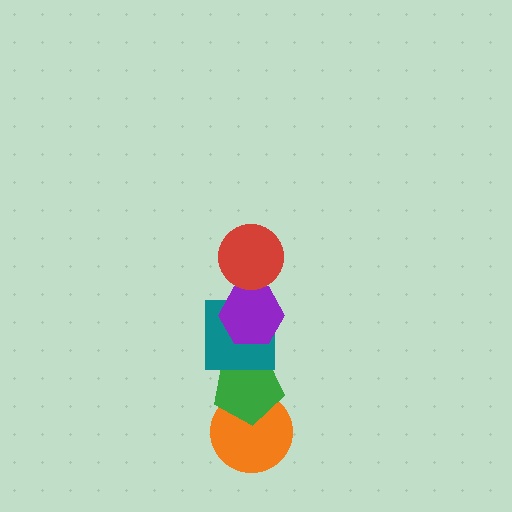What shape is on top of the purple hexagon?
The red circle is on top of the purple hexagon.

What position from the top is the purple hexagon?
The purple hexagon is 2nd from the top.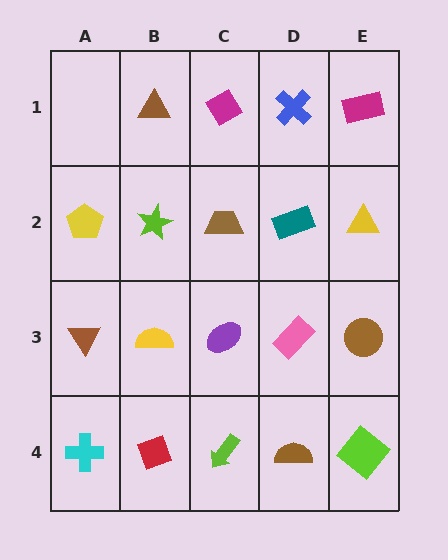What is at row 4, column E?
A lime diamond.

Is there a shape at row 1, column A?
No, that cell is empty.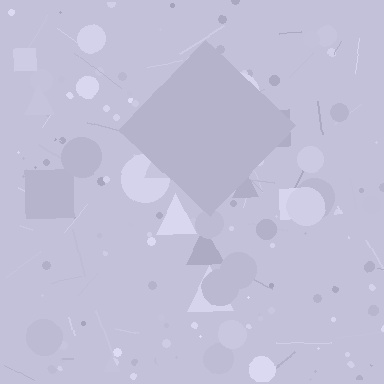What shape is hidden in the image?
A diamond is hidden in the image.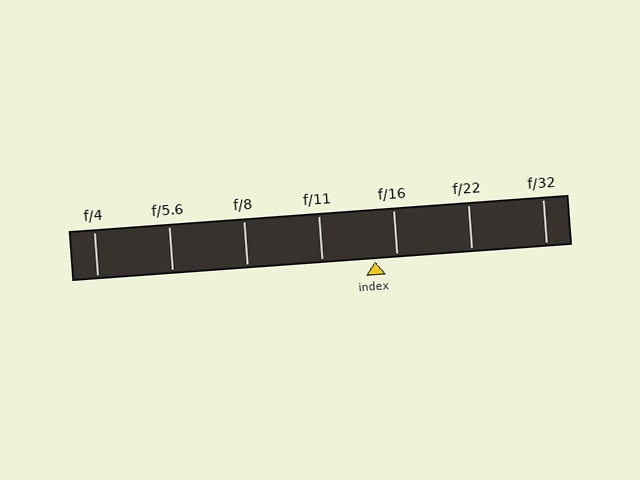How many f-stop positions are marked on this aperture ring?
There are 7 f-stop positions marked.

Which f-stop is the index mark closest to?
The index mark is closest to f/16.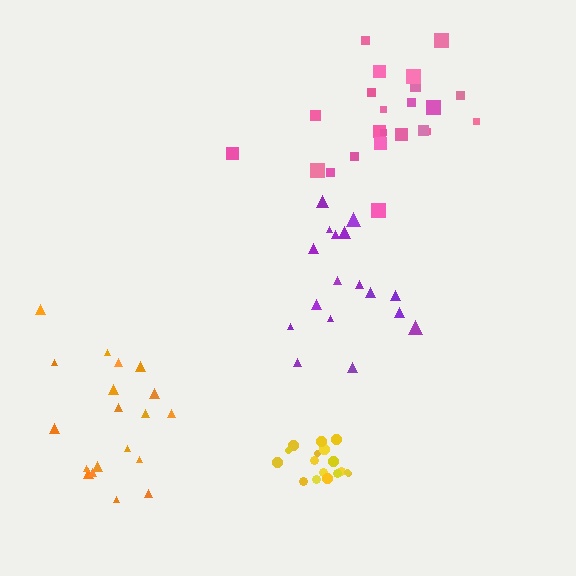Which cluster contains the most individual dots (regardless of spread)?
Pink (23).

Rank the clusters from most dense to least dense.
yellow, orange, purple, pink.